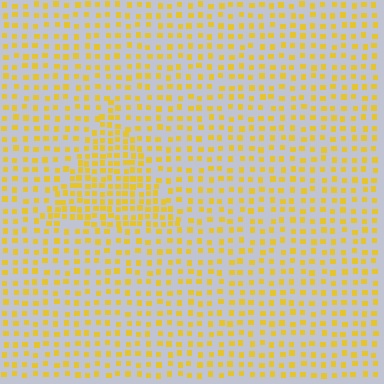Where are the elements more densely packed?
The elements are more densely packed inside the triangle boundary.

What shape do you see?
I see a triangle.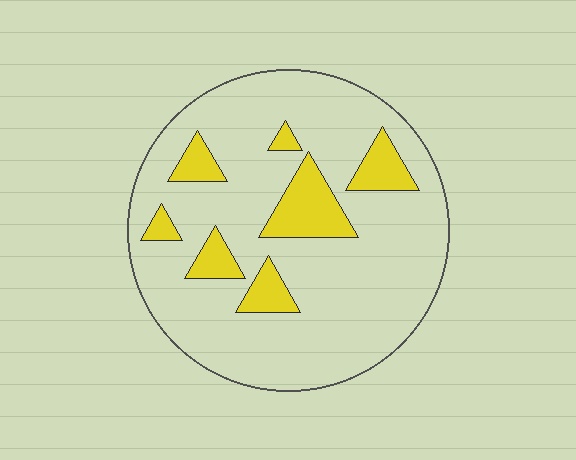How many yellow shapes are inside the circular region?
7.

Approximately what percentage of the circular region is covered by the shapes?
Approximately 15%.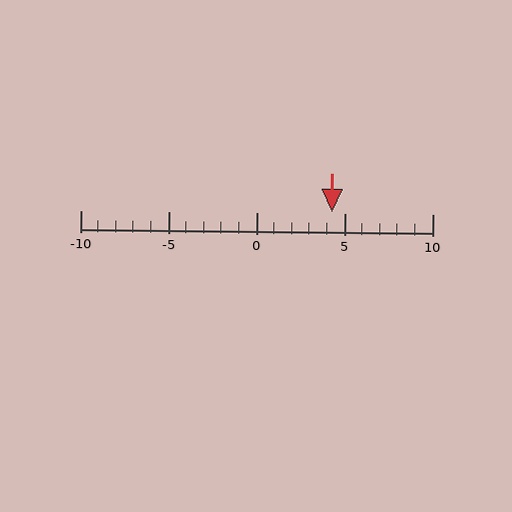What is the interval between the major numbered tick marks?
The major tick marks are spaced 5 units apart.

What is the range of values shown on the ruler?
The ruler shows values from -10 to 10.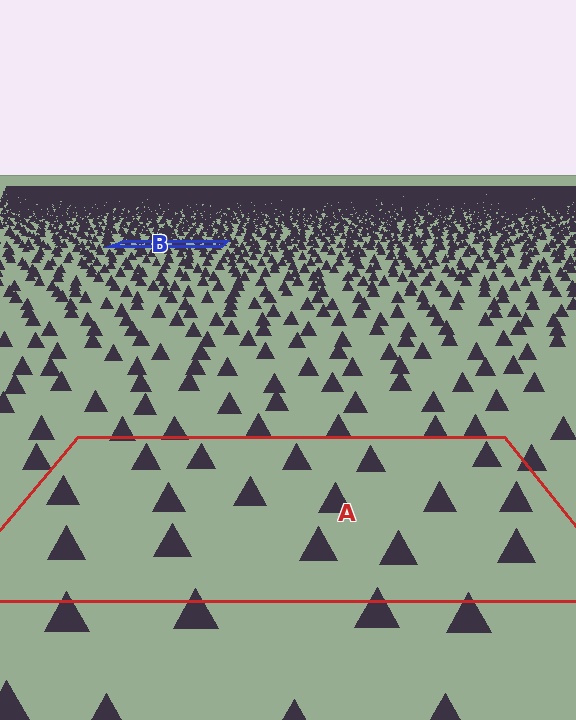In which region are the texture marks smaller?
The texture marks are smaller in region B, because it is farther away.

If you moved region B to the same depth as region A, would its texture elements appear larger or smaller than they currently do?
They would appear larger. At a closer depth, the same texture elements are projected at a bigger on-screen size.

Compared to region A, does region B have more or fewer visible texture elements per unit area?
Region B has more texture elements per unit area — they are packed more densely because it is farther away.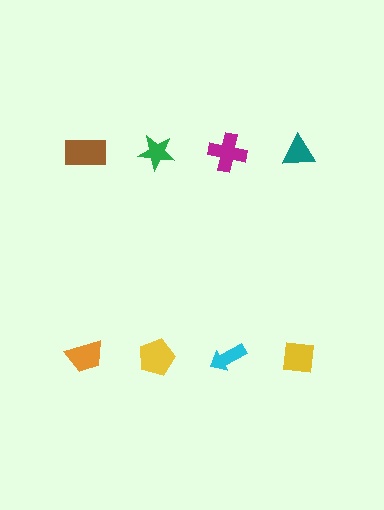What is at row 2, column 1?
An orange trapezoid.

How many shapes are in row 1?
4 shapes.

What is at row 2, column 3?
A cyan arrow.